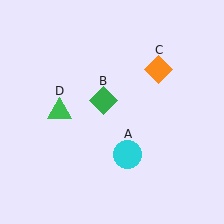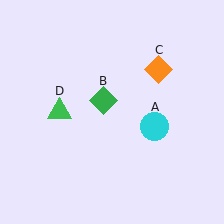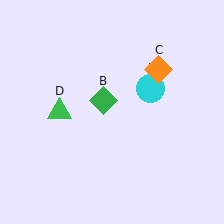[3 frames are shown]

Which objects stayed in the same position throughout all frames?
Green diamond (object B) and orange diamond (object C) and green triangle (object D) remained stationary.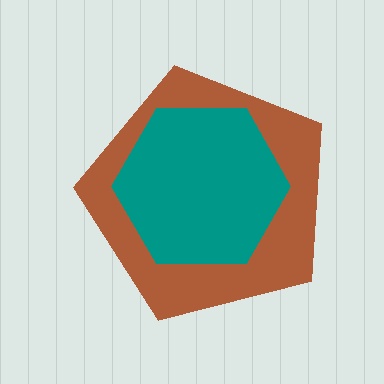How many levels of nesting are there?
2.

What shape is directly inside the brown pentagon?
The teal hexagon.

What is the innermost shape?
The teal hexagon.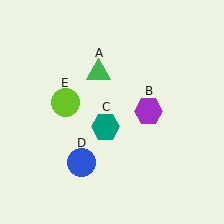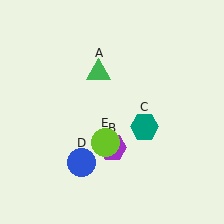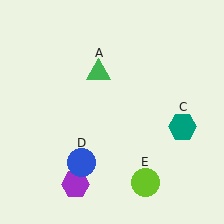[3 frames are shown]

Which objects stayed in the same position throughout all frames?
Green triangle (object A) and blue circle (object D) remained stationary.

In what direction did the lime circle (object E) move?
The lime circle (object E) moved down and to the right.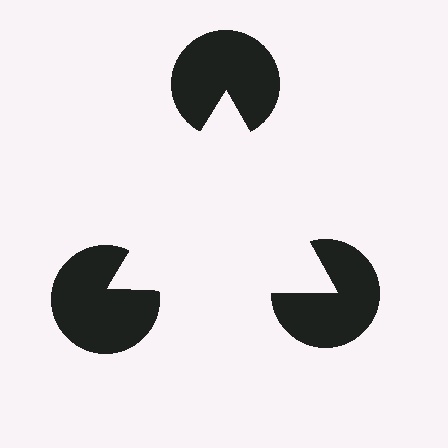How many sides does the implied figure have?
3 sides.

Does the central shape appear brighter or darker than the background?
It typically appears slightly brighter than the background, even though no actual brightness change is drawn.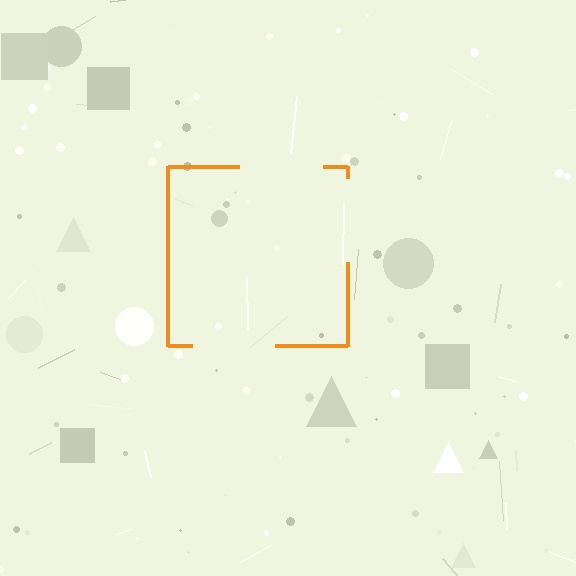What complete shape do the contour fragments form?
The contour fragments form a square.